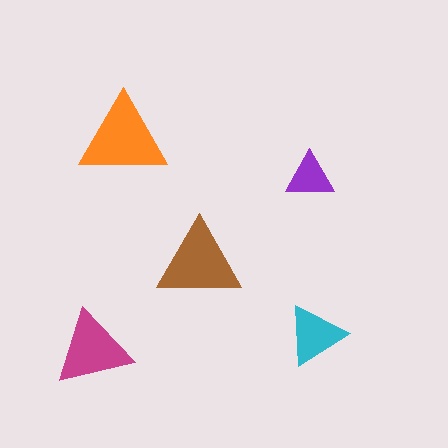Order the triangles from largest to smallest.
the orange one, the brown one, the magenta one, the cyan one, the purple one.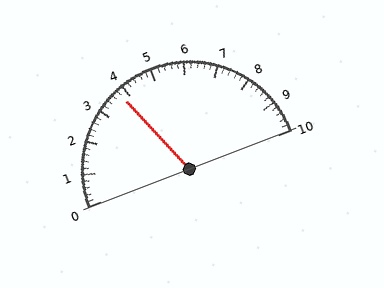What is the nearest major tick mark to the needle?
The nearest major tick mark is 4.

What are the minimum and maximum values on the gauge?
The gauge ranges from 0 to 10.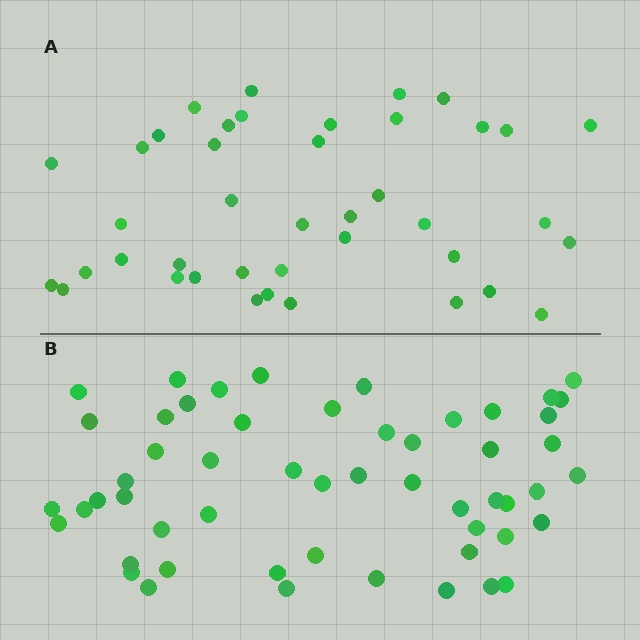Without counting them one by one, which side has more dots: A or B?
Region B (the bottom region) has more dots.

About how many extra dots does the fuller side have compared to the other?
Region B has approximately 15 more dots than region A.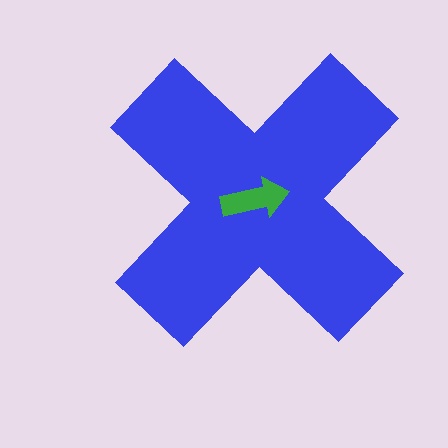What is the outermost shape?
The blue cross.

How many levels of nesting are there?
2.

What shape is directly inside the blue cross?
The green arrow.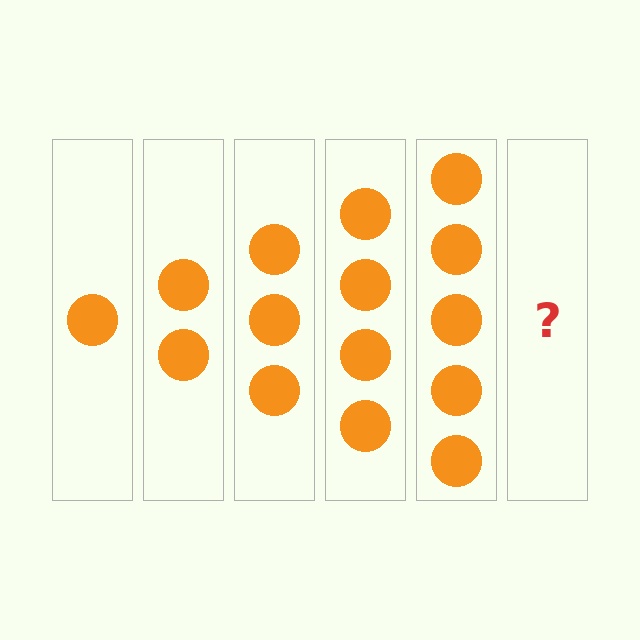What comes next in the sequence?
The next element should be 6 circles.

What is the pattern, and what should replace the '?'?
The pattern is that each step adds one more circle. The '?' should be 6 circles.